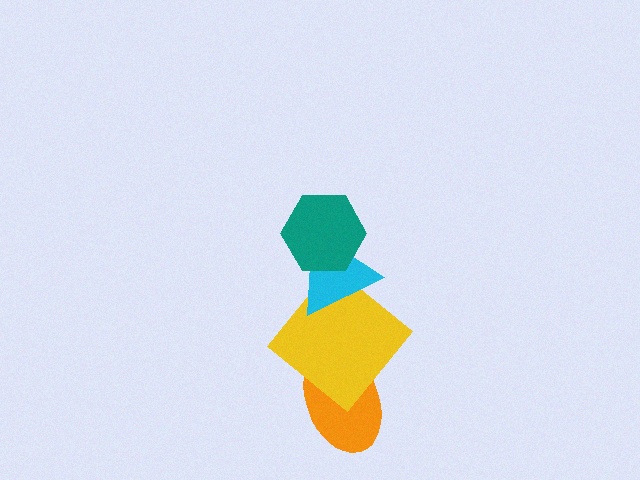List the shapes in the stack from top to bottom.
From top to bottom: the teal hexagon, the cyan triangle, the yellow diamond, the orange ellipse.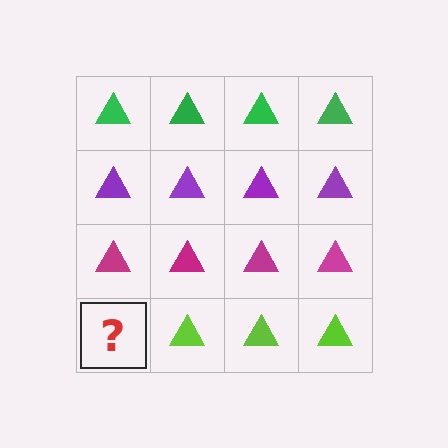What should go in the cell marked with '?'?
The missing cell should contain a lime triangle.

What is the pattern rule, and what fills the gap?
The rule is that each row has a consistent color. The gap should be filled with a lime triangle.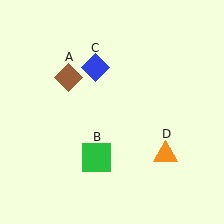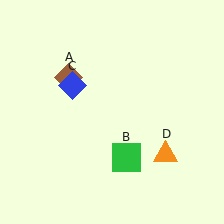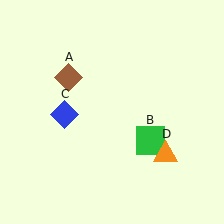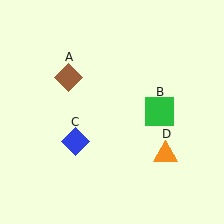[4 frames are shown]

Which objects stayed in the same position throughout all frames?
Brown diamond (object A) and orange triangle (object D) remained stationary.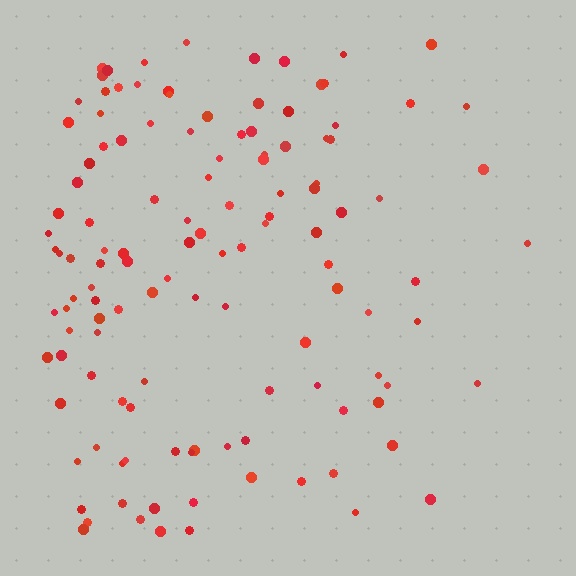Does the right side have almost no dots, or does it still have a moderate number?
Still a moderate number, just noticeably fewer than the left.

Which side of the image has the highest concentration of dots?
The left.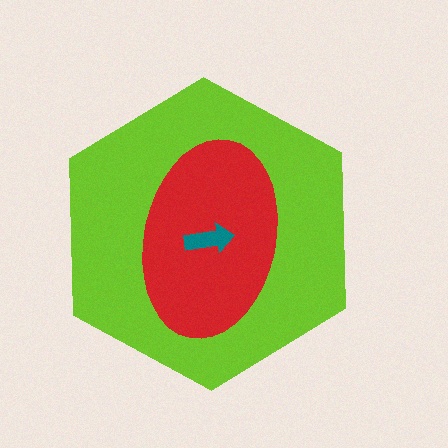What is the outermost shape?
The lime hexagon.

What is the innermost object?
The teal arrow.